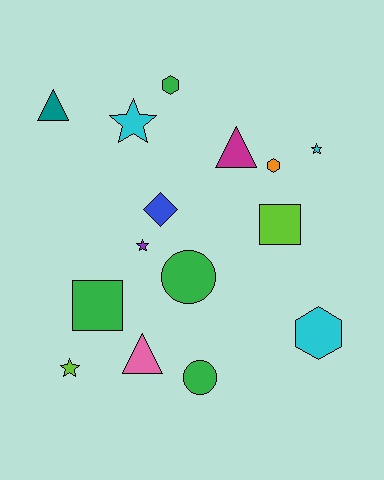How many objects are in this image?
There are 15 objects.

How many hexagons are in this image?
There are 3 hexagons.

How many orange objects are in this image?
There is 1 orange object.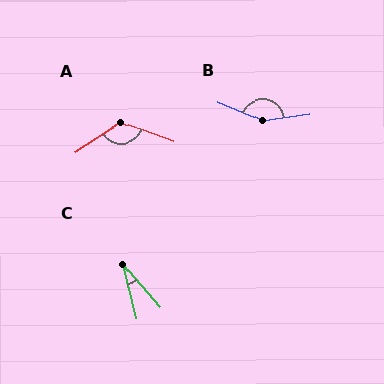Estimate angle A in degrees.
Approximately 126 degrees.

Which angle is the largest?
B, at approximately 150 degrees.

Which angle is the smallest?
C, at approximately 27 degrees.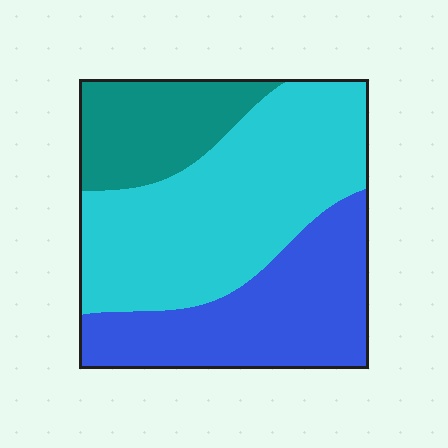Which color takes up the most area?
Cyan, at roughly 50%.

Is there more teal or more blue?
Blue.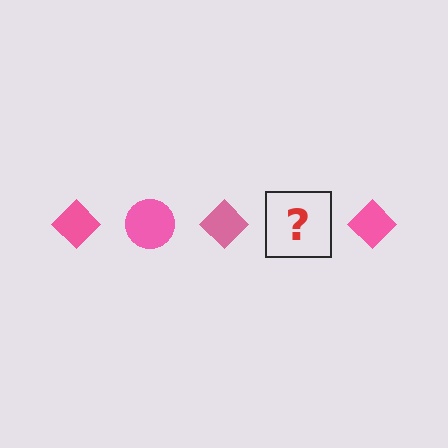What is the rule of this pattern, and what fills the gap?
The rule is that the pattern cycles through diamond, circle shapes in pink. The gap should be filled with a pink circle.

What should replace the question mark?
The question mark should be replaced with a pink circle.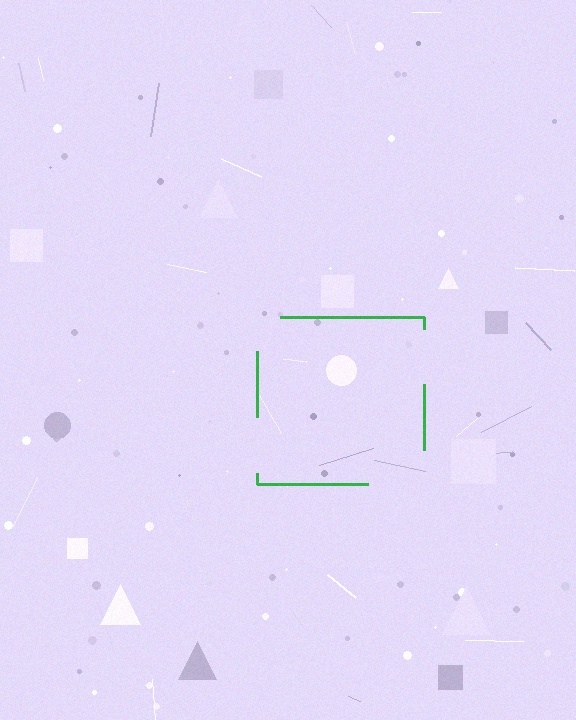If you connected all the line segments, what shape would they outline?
They would outline a square.